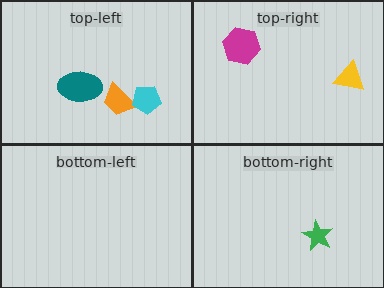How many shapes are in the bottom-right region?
1.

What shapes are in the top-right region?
The magenta hexagon, the yellow triangle.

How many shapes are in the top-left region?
3.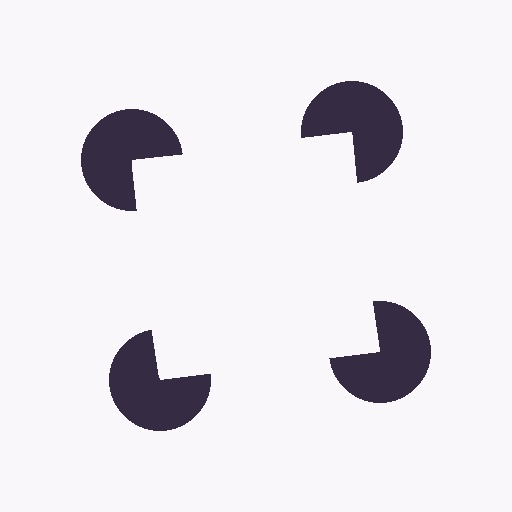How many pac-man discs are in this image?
There are 4 — one at each vertex of the illusory square.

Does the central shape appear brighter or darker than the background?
It typically appears slightly brighter than the background, even though no actual brightness change is drawn.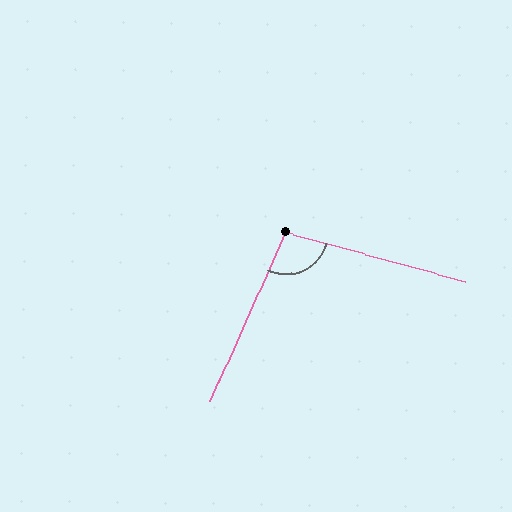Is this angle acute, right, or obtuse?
It is obtuse.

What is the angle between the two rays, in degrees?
Approximately 98 degrees.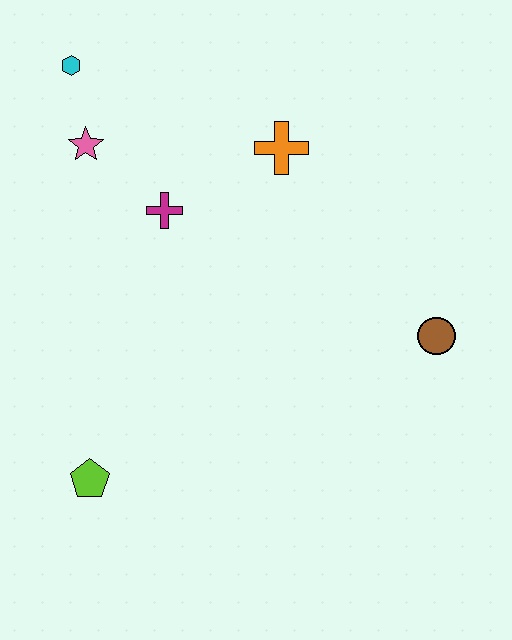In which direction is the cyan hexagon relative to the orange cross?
The cyan hexagon is to the left of the orange cross.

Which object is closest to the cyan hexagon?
The pink star is closest to the cyan hexagon.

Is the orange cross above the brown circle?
Yes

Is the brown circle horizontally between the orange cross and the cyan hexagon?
No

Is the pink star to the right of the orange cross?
No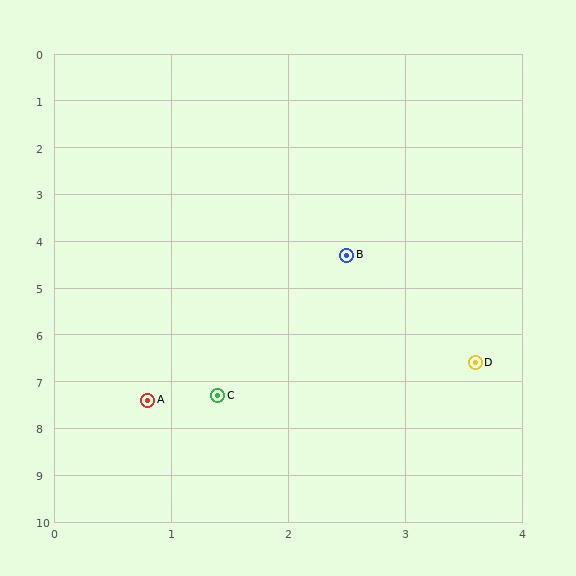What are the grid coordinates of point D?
Point D is at approximately (3.6, 6.6).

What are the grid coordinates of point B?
Point B is at approximately (2.5, 4.3).